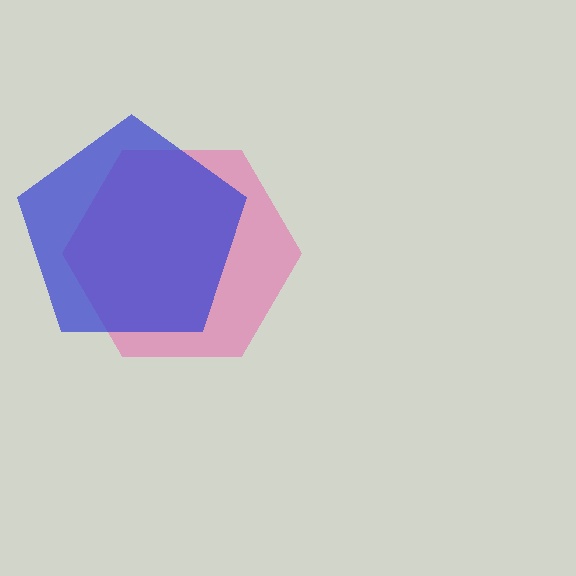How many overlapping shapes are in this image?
There are 2 overlapping shapes in the image.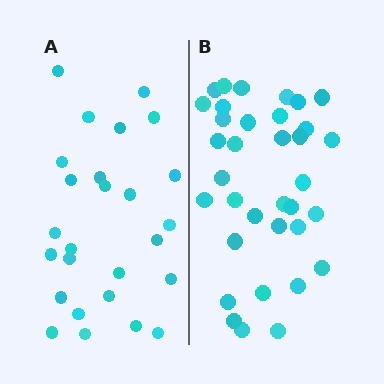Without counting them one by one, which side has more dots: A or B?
Region B (the right region) has more dots.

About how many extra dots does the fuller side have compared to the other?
Region B has roughly 8 or so more dots than region A.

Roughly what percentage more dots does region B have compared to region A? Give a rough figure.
About 35% more.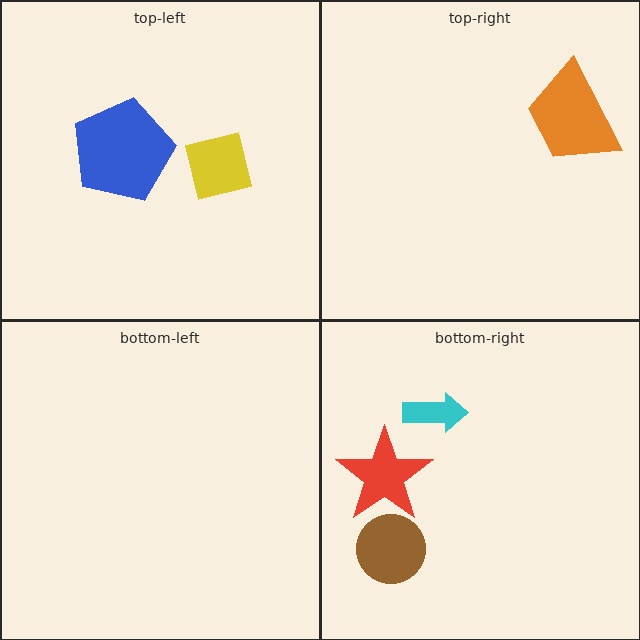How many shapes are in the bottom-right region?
3.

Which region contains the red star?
The bottom-right region.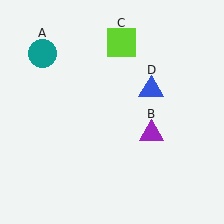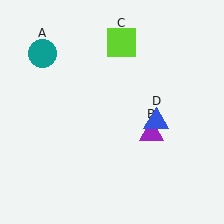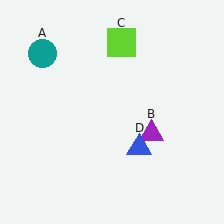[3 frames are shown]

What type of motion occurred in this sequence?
The blue triangle (object D) rotated clockwise around the center of the scene.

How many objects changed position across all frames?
1 object changed position: blue triangle (object D).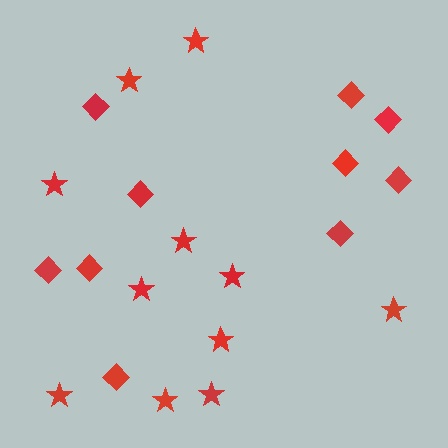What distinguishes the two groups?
There are 2 groups: one group of stars (11) and one group of diamonds (10).